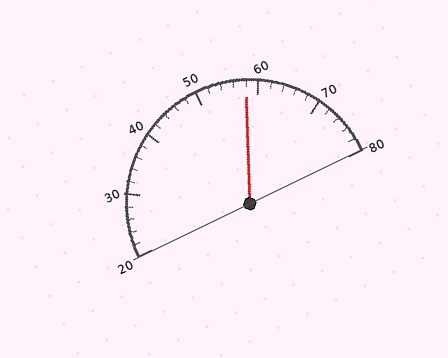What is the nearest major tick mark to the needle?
The nearest major tick mark is 60.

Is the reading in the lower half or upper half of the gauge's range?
The reading is in the upper half of the range (20 to 80).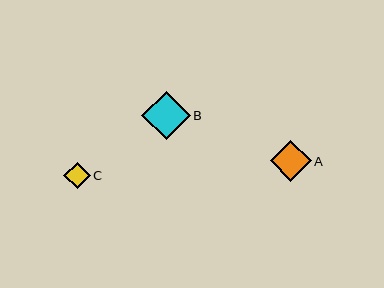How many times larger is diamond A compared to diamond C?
Diamond A is approximately 1.5 times the size of diamond C.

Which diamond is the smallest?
Diamond C is the smallest with a size of approximately 26 pixels.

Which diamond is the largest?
Diamond B is the largest with a size of approximately 48 pixels.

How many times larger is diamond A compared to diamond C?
Diamond A is approximately 1.5 times the size of diamond C.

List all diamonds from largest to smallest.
From largest to smallest: B, A, C.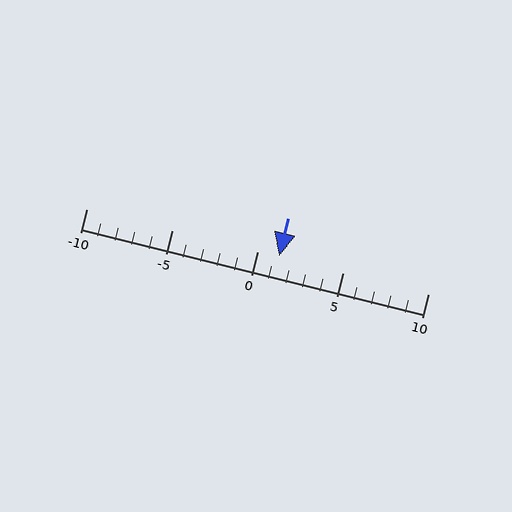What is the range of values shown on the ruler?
The ruler shows values from -10 to 10.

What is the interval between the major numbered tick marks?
The major tick marks are spaced 5 units apart.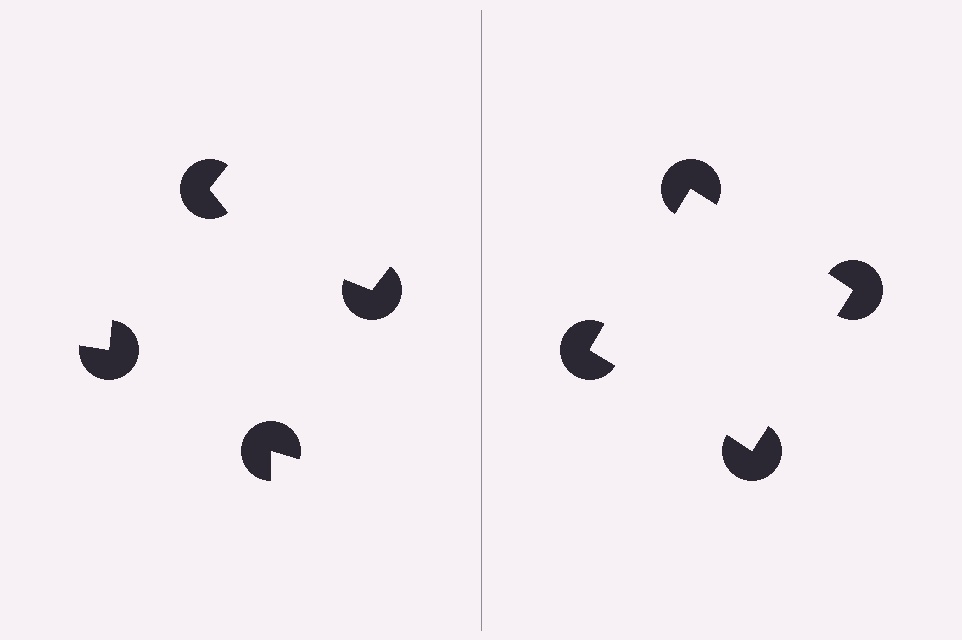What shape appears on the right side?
An illusory square.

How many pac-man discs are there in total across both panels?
8 — 4 on each side.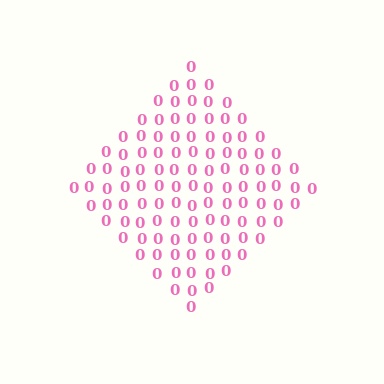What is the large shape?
The large shape is a diamond.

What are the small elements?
The small elements are digit 0's.